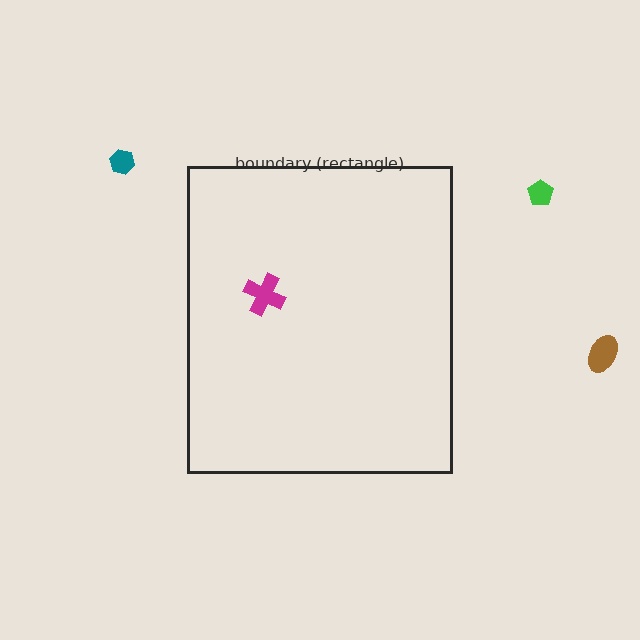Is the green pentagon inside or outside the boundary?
Outside.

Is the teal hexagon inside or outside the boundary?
Outside.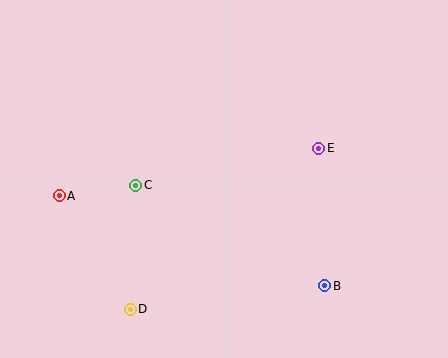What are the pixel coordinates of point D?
Point D is at (130, 309).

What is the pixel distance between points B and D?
The distance between B and D is 196 pixels.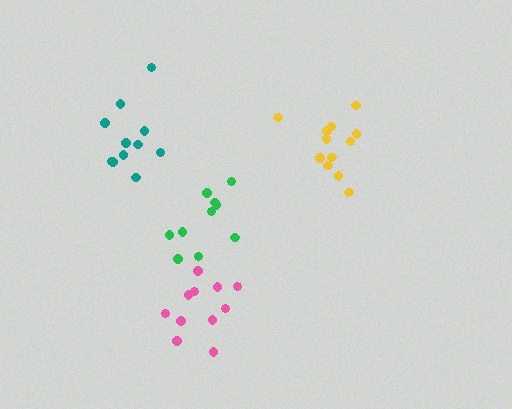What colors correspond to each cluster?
The clusters are colored: green, yellow, pink, teal.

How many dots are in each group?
Group 1: 10 dots, Group 2: 12 dots, Group 3: 11 dots, Group 4: 11 dots (44 total).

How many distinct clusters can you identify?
There are 4 distinct clusters.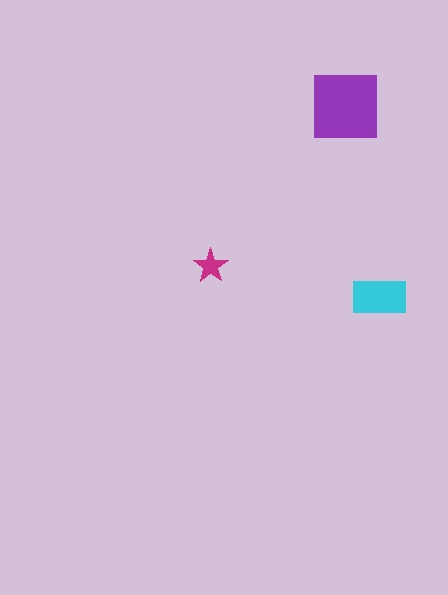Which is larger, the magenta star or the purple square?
The purple square.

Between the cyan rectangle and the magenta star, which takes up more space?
The cyan rectangle.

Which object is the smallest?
The magenta star.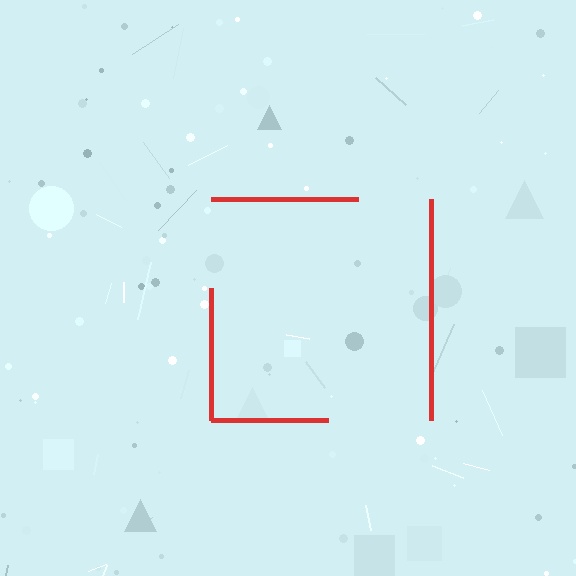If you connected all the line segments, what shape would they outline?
They would outline a square.